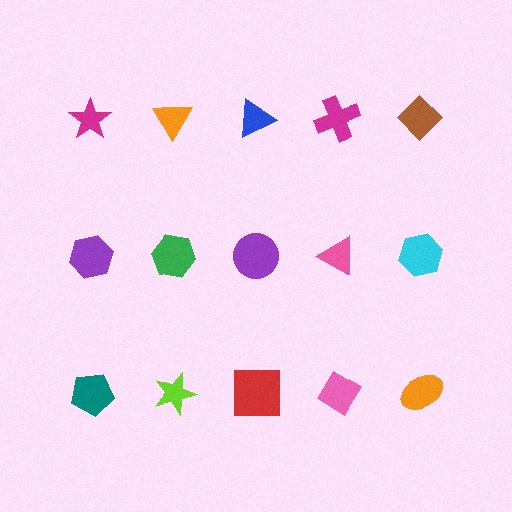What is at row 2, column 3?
A purple circle.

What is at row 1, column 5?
A brown diamond.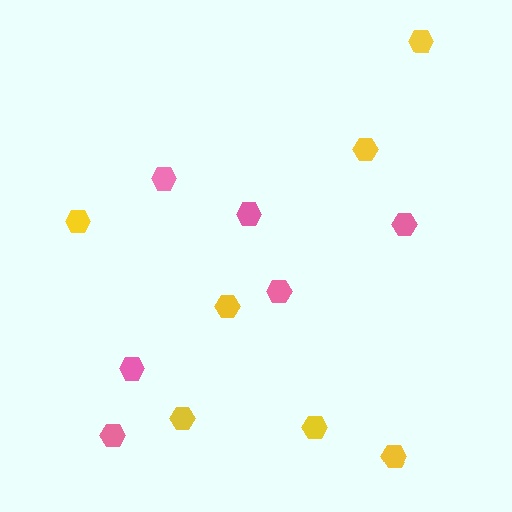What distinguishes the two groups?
There are 2 groups: one group of yellow hexagons (7) and one group of pink hexagons (6).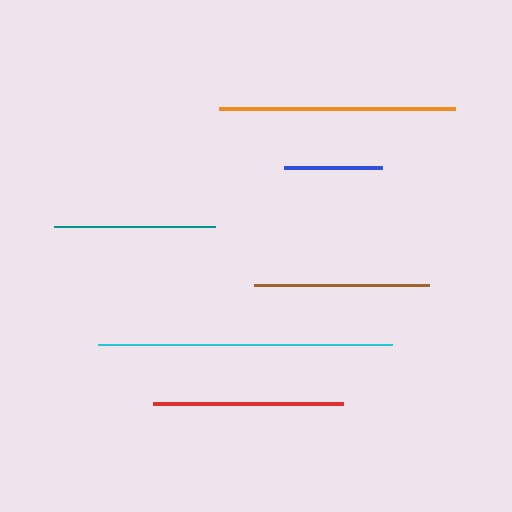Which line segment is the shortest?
The blue line is the shortest at approximately 98 pixels.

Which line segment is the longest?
The cyan line is the longest at approximately 294 pixels.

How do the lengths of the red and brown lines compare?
The red and brown lines are approximately the same length.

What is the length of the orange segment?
The orange segment is approximately 236 pixels long.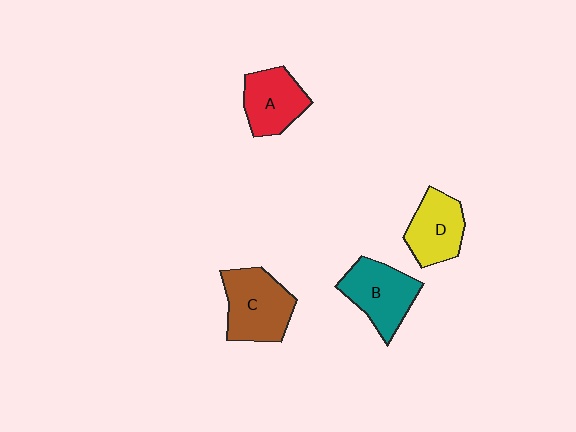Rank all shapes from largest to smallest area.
From largest to smallest: C (brown), B (teal), A (red), D (yellow).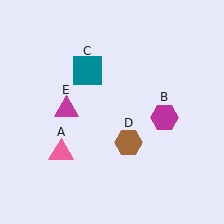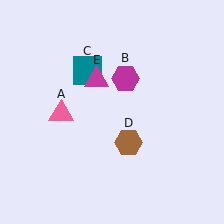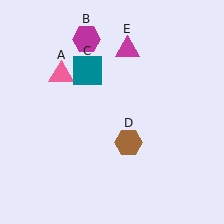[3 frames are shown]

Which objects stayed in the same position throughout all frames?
Teal square (object C) and brown hexagon (object D) remained stationary.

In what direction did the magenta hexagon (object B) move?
The magenta hexagon (object B) moved up and to the left.